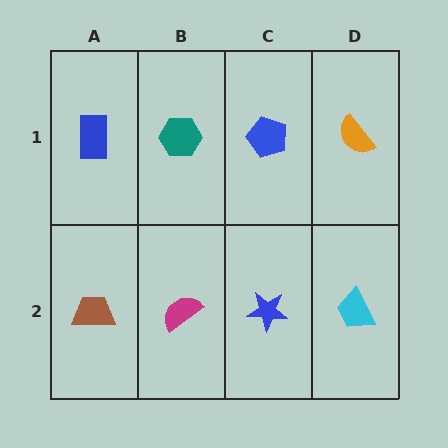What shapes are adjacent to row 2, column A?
A blue rectangle (row 1, column A), a magenta semicircle (row 2, column B).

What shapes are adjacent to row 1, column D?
A cyan trapezoid (row 2, column D), a blue pentagon (row 1, column C).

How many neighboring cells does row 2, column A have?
2.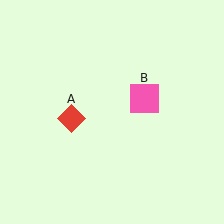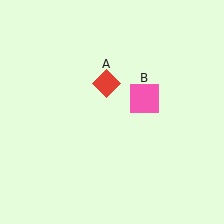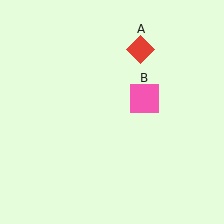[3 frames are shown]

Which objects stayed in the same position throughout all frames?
Pink square (object B) remained stationary.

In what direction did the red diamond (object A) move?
The red diamond (object A) moved up and to the right.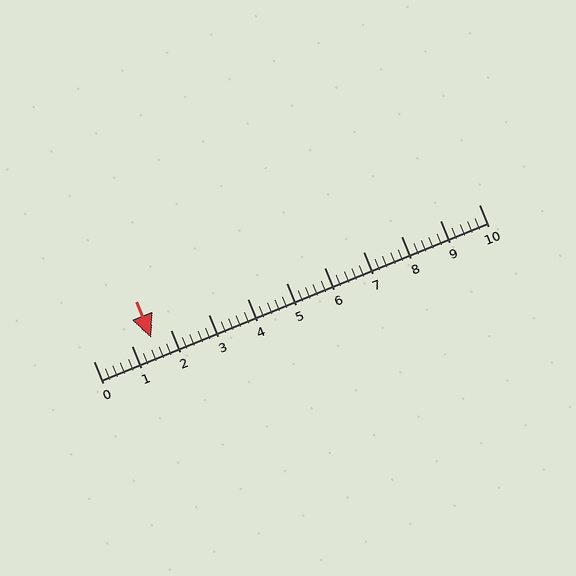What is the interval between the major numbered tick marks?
The major tick marks are spaced 1 units apart.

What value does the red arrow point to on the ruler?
The red arrow points to approximately 1.5.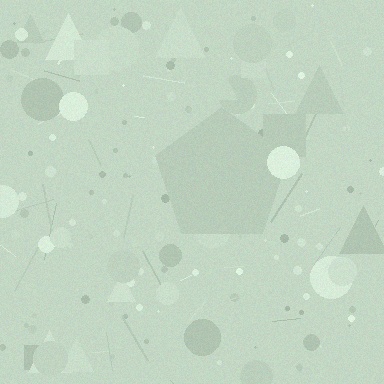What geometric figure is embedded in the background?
A pentagon is embedded in the background.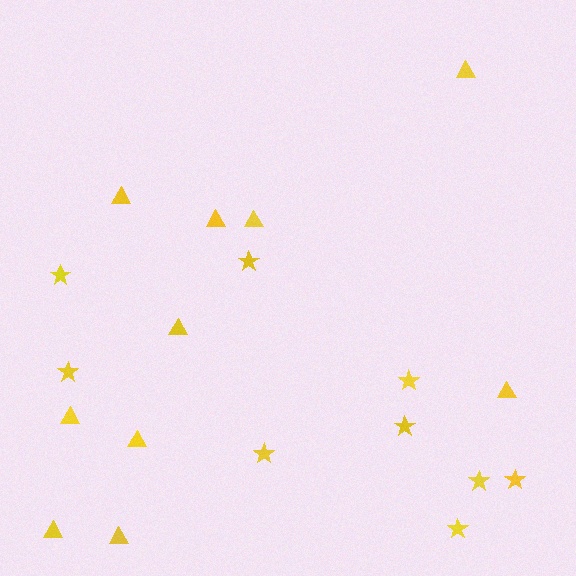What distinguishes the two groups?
There are 2 groups: one group of triangles (10) and one group of stars (9).